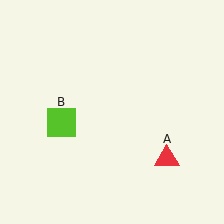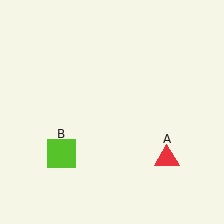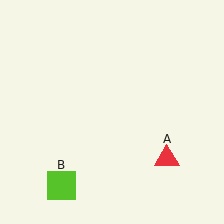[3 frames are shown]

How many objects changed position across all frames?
1 object changed position: lime square (object B).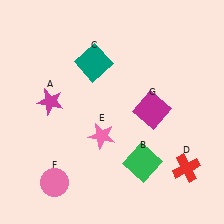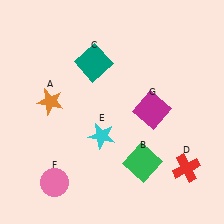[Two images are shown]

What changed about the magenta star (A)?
In Image 1, A is magenta. In Image 2, it changed to orange.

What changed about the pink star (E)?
In Image 1, E is pink. In Image 2, it changed to cyan.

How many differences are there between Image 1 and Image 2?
There are 2 differences between the two images.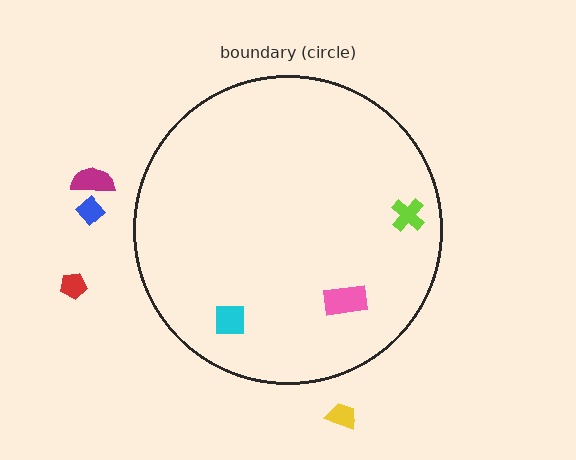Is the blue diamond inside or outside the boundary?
Outside.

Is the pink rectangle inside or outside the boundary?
Inside.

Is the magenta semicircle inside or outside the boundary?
Outside.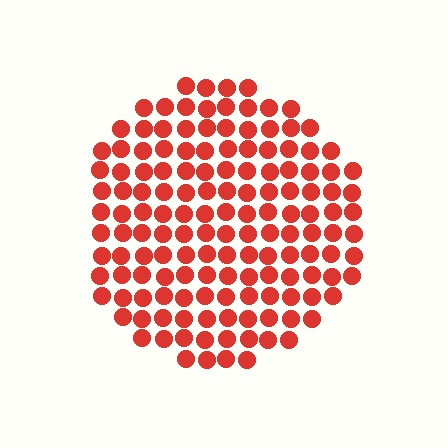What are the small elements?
The small elements are circles.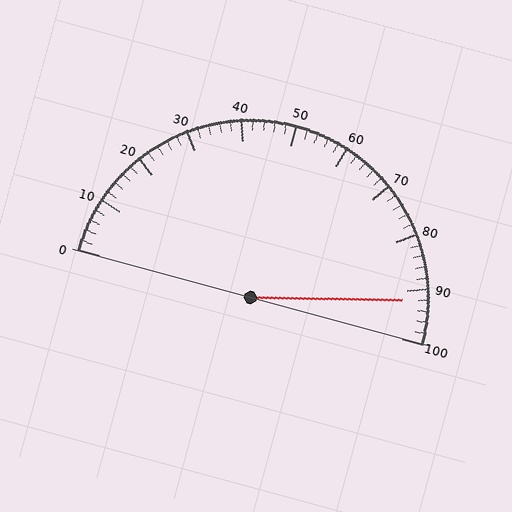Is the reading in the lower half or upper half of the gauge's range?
The reading is in the upper half of the range (0 to 100).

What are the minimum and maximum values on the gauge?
The gauge ranges from 0 to 100.